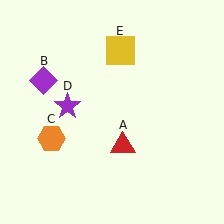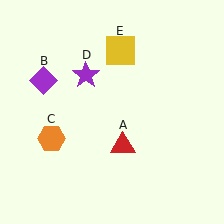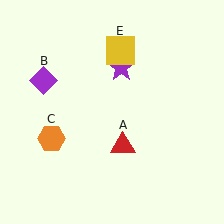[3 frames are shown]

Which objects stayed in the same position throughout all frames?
Red triangle (object A) and purple diamond (object B) and orange hexagon (object C) and yellow square (object E) remained stationary.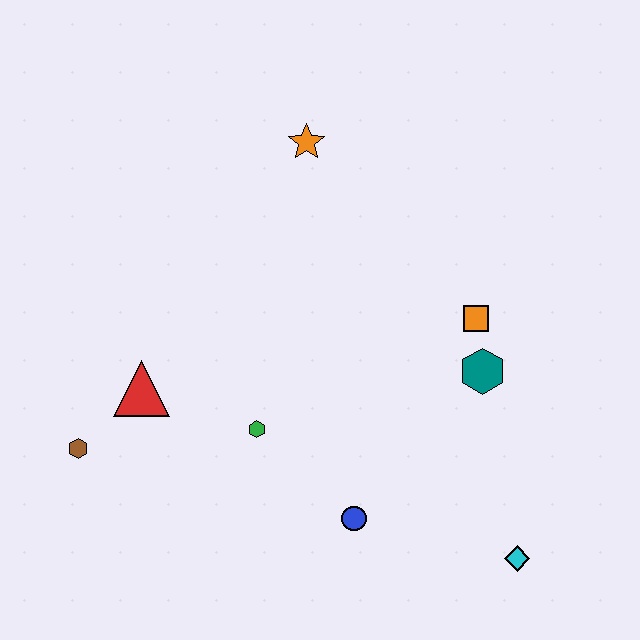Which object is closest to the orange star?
The orange square is closest to the orange star.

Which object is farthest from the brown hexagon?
The cyan diamond is farthest from the brown hexagon.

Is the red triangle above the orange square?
No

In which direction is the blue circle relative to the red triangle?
The blue circle is to the right of the red triangle.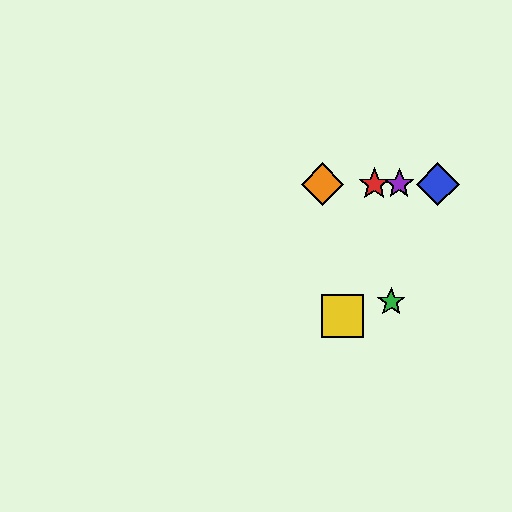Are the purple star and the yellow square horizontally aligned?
No, the purple star is at y≈184 and the yellow square is at y≈316.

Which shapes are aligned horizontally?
The red star, the blue diamond, the purple star, the orange diamond are aligned horizontally.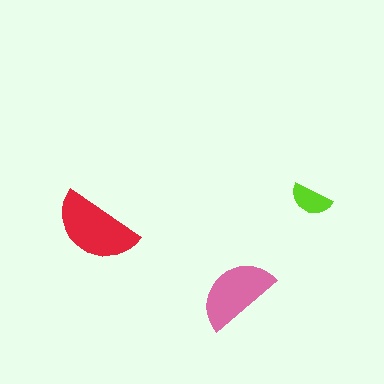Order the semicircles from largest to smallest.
the red one, the pink one, the lime one.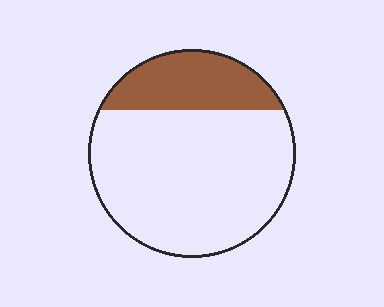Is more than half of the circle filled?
No.